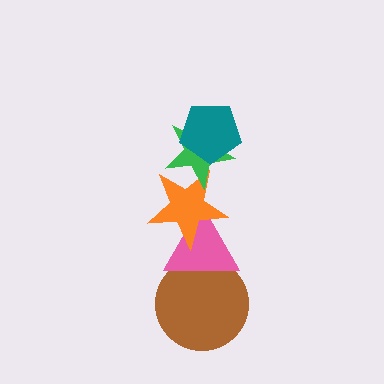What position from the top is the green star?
The green star is 2nd from the top.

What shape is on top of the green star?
The teal pentagon is on top of the green star.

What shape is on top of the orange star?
The green star is on top of the orange star.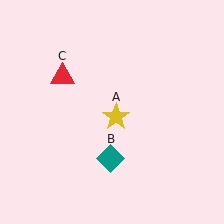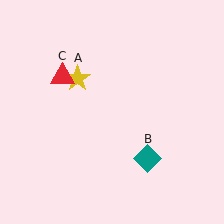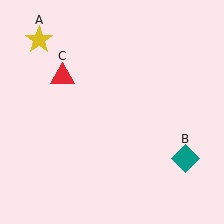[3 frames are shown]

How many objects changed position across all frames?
2 objects changed position: yellow star (object A), teal diamond (object B).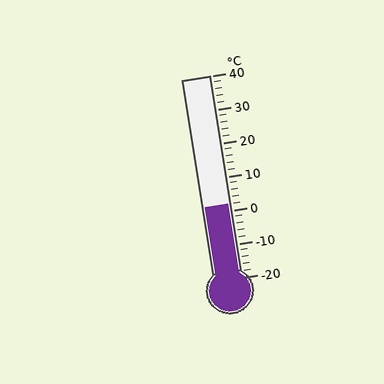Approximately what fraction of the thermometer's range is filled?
The thermometer is filled to approximately 35% of its range.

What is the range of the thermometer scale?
The thermometer scale ranges from -20°C to 40°C.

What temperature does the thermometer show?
The thermometer shows approximately 2°C.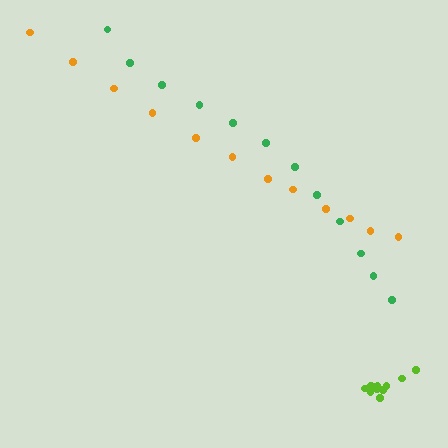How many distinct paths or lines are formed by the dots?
There are 3 distinct paths.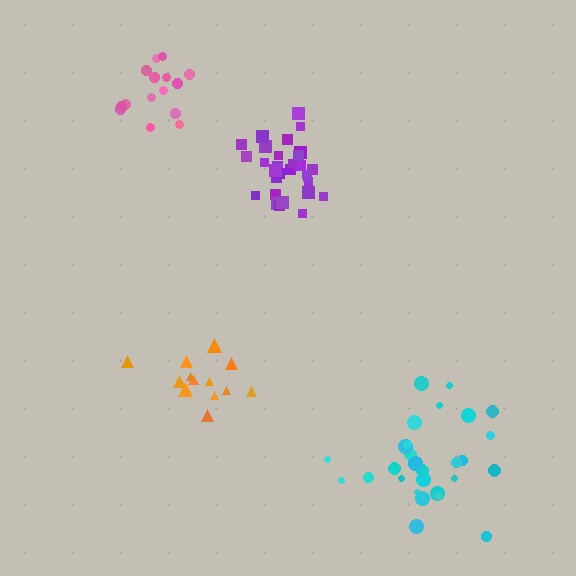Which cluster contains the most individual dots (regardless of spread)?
Purple (32).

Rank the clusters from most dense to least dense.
purple, orange, pink, cyan.